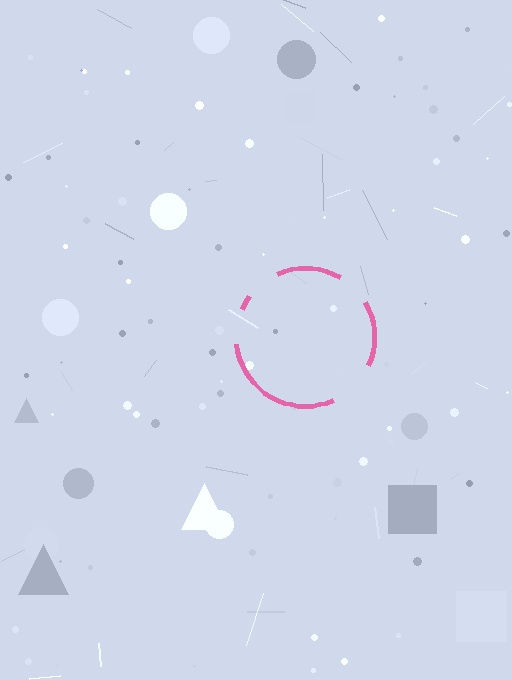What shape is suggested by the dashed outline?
The dashed outline suggests a circle.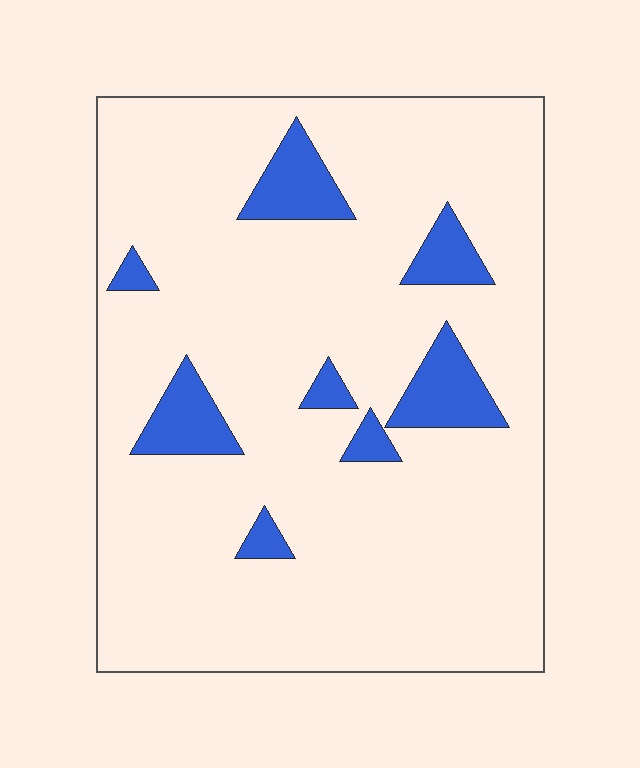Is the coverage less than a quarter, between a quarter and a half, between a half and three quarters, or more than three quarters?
Less than a quarter.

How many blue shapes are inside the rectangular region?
8.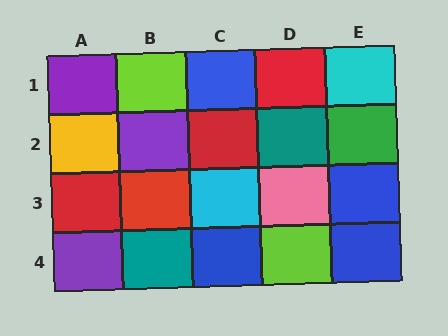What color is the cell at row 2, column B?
Purple.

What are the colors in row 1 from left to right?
Purple, lime, blue, red, cyan.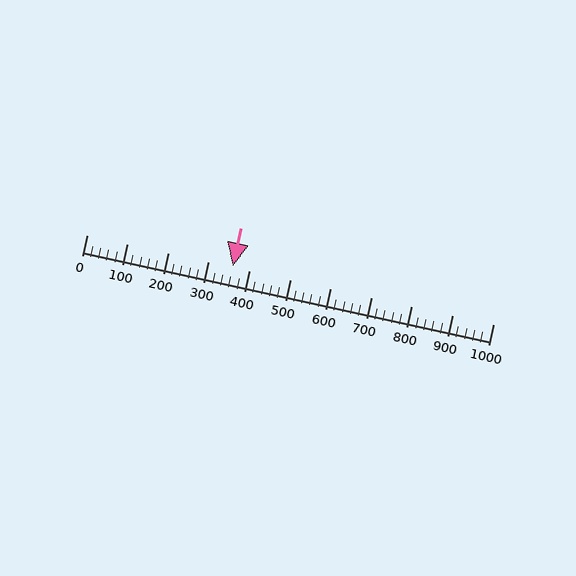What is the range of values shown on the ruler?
The ruler shows values from 0 to 1000.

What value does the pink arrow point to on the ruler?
The pink arrow points to approximately 360.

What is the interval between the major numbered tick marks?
The major tick marks are spaced 100 units apart.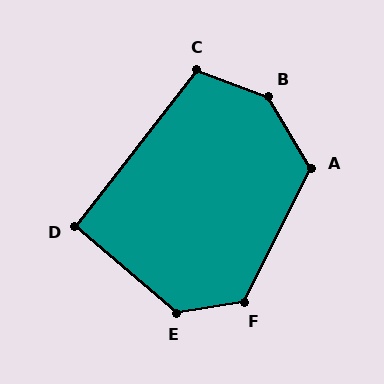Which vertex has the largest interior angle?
B, at approximately 142 degrees.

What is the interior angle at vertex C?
Approximately 107 degrees (obtuse).